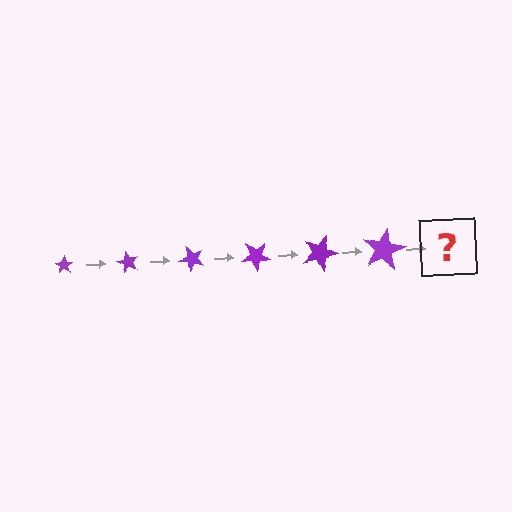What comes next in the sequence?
The next element should be a star, larger than the previous one and rotated 360 degrees from the start.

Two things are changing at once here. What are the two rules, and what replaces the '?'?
The two rules are that the star grows larger each step and it rotates 60 degrees each step. The '?' should be a star, larger than the previous one and rotated 360 degrees from the start.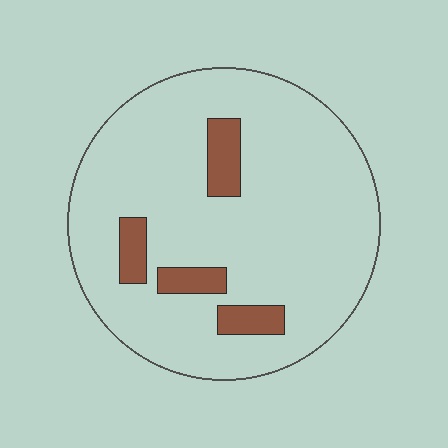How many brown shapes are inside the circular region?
4.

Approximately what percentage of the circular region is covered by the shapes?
Approximately 10%.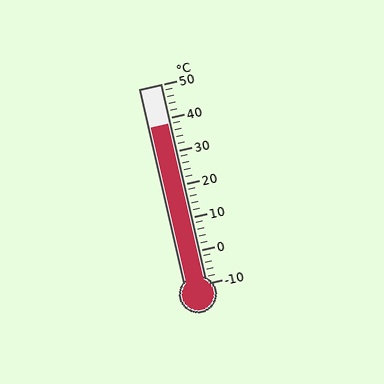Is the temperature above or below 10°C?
The temperature is above 10°C.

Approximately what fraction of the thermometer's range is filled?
The thermometer is filled to approximately 80% of its range.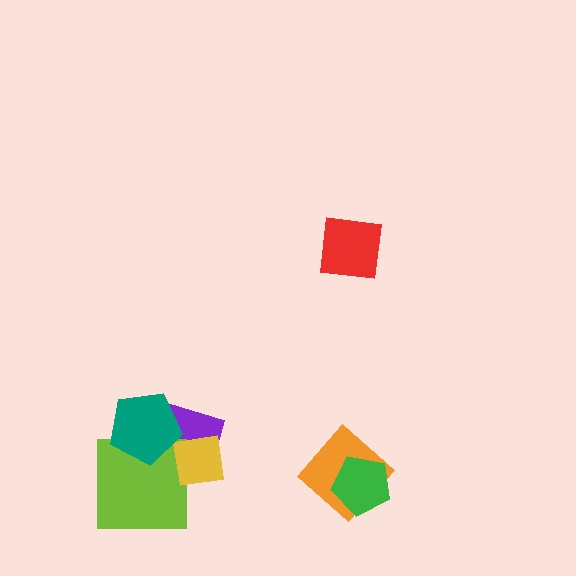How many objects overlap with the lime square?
3 objects overlap with the lime square.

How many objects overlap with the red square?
0 objects overlap with the red square.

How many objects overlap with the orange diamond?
1 object overlaps with the orange diamond.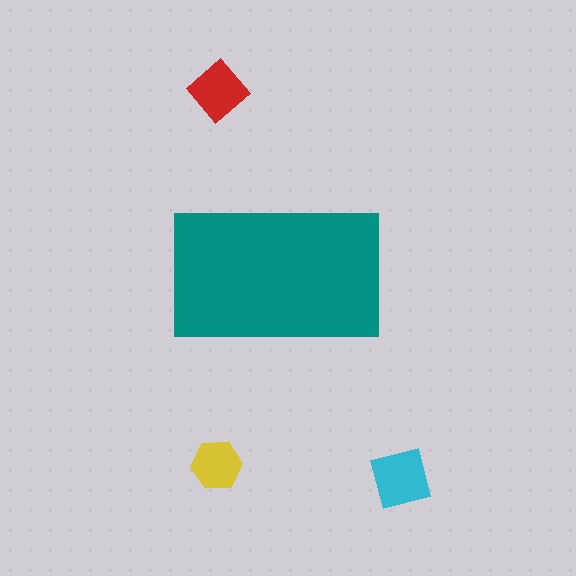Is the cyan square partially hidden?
No, the cyan square is fully visible.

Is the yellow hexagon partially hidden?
No, the yellow hexagon is fully visible.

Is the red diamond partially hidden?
No, the red diamond is fully visible.